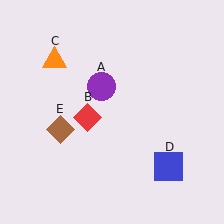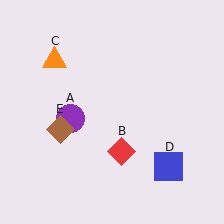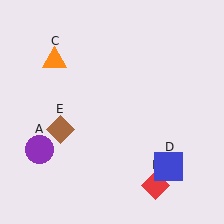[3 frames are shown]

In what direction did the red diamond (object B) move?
The red diamond (object B) moved down and to the right.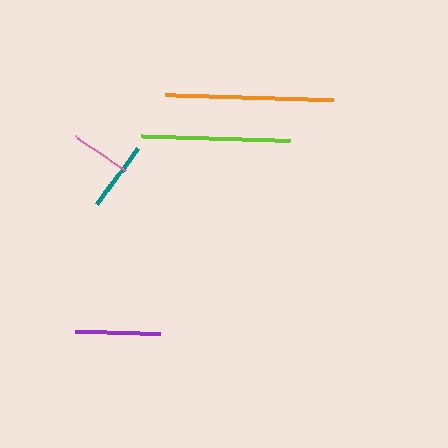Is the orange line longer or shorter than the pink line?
The orange line is longer than the pink line.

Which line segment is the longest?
The orange line is the longest at approximately 169 pixels.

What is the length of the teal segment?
The teal segment is approximately 69 pixels long.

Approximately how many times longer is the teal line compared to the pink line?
The teal line is approximately 1.2 times the length of the pink line.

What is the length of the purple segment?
The purple segment is approximately 85 pixels long.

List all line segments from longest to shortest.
From longest to shortest: orange, lime, purple, teal, pink.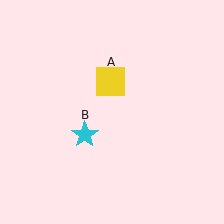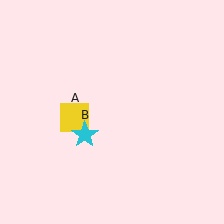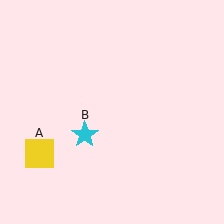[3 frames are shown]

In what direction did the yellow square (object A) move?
The yellow square (object A) moved down and to the left.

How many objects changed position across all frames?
1 object changed position: yellow square (object A).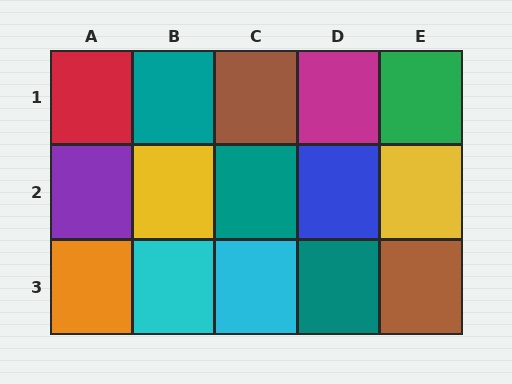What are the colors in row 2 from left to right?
Purple, yellow, teal, blue, yellow.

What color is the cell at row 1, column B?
Teal.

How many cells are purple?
1 cell is purple.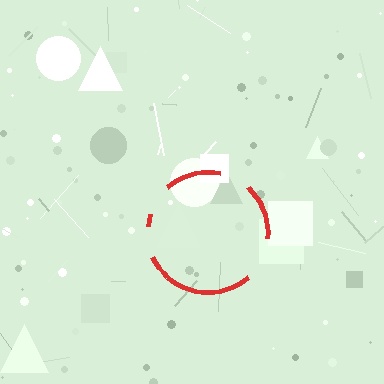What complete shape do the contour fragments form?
The contour fragments form a circle.